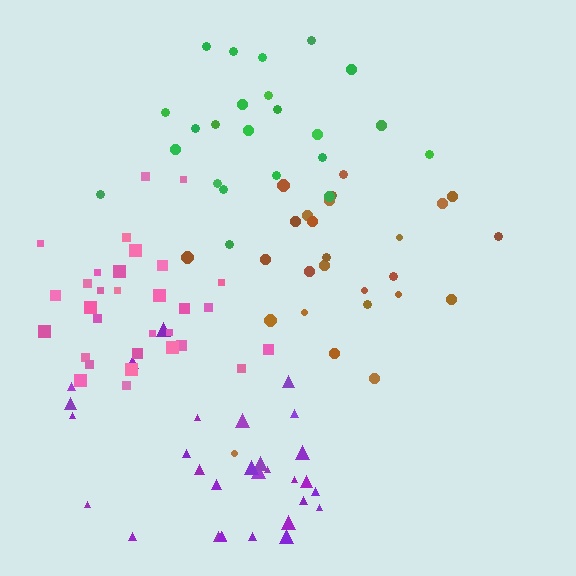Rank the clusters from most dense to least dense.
brown, pink, purple, green.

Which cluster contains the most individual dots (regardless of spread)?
Pink (31).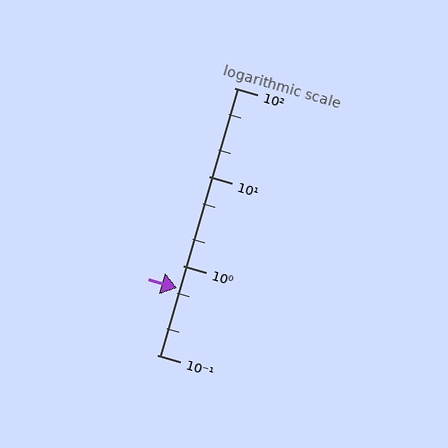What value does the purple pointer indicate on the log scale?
The pointer indicates approximately 0.56.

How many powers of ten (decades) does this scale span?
The scale spans 3 decades, from 0.1 to 100.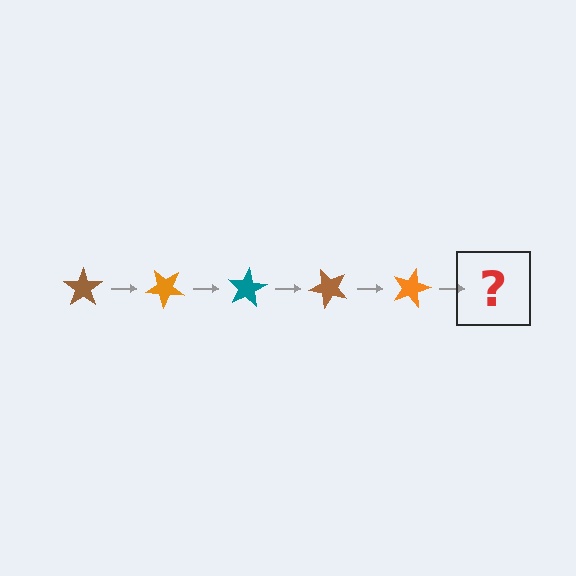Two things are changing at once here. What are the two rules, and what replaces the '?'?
The two rules are that it rotates 40 degrees each step and the color cycles through brown, orange, and teal. The '?' should be a teal star, rotated 200 degrees from the start.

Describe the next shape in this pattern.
It should be a teal star, rotated 200 degrees from the start.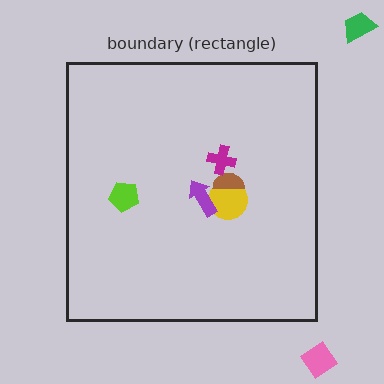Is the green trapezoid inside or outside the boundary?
Outside.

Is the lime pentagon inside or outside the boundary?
Inside.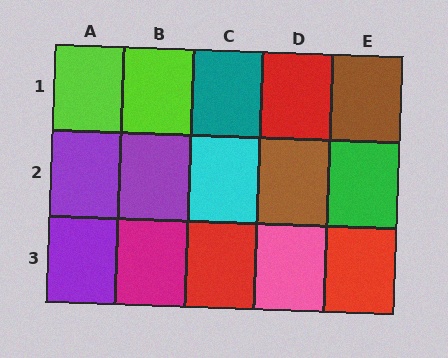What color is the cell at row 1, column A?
Lime.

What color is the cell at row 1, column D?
Red.